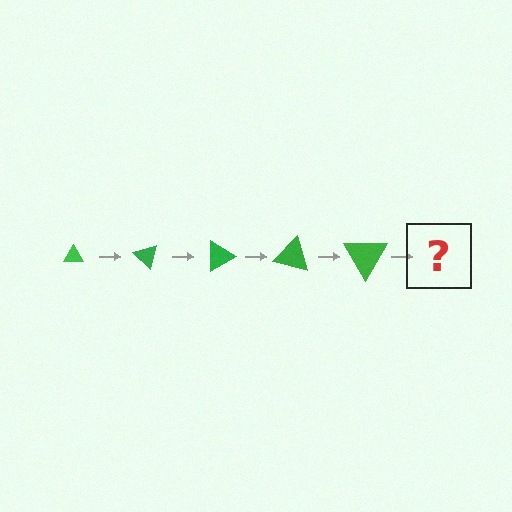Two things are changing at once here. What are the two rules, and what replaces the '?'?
The two rules are that the triangle grows larger each step and it rotates 45 degrees each step. The '?' should be a triangle, larger than the previous one and rotated 225 degrees from the start.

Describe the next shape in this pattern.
It should be a triangle, larger than the previous one and rotated 225 degrees from the start.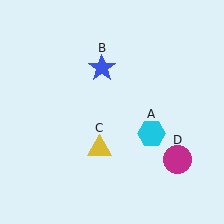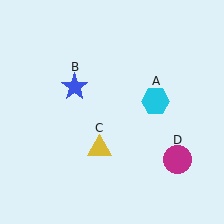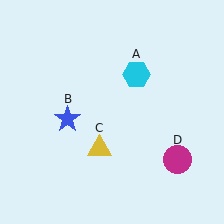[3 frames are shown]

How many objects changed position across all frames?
2 objects changed position: cyan hexagon (object A), blue star (object B).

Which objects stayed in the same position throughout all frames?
Yellow triangle (object C) and magenta circle (object D) remained stationary.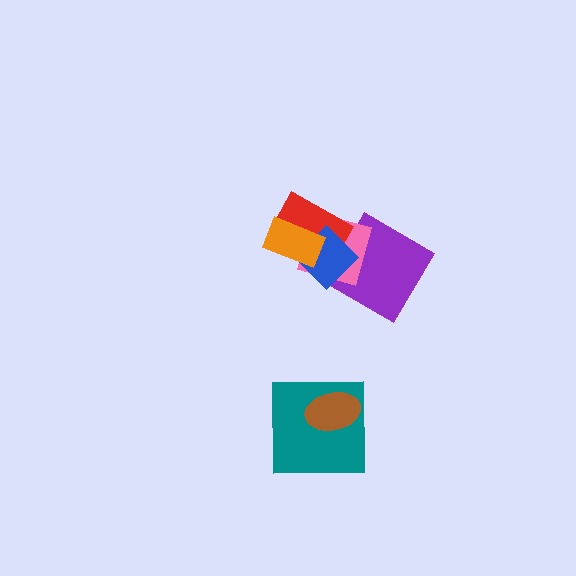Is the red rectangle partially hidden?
Yes, it is partially covered by another shape.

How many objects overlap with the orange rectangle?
3 objects overlap with the orange rectangle.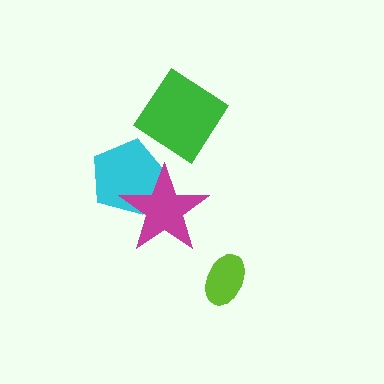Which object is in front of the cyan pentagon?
The magenta star is in front of the cyan pentagon.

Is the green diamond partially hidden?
No, no other shape covers it.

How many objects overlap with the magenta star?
1 object overlaps with the magenta star.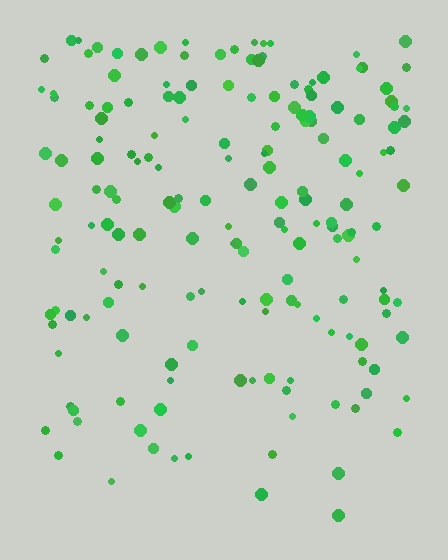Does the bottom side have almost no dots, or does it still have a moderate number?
Still a moderate number, just noticeably fewer than the top.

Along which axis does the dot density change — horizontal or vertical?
Vertical.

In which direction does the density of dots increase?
From bottom to top, with the top side densest.